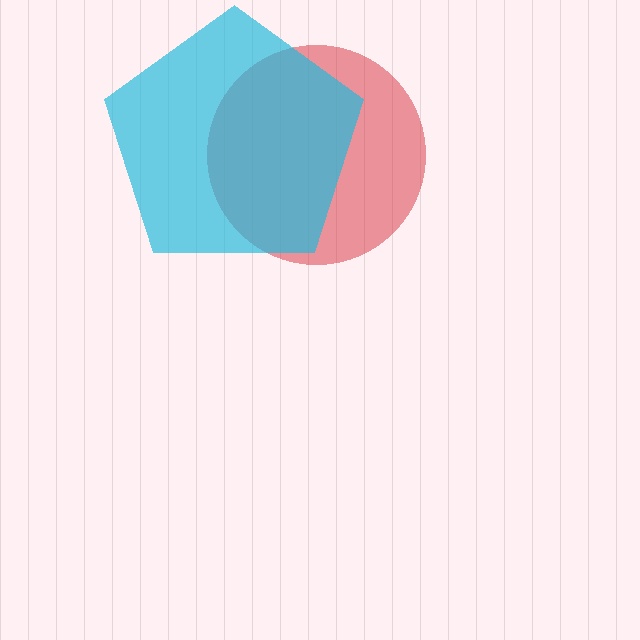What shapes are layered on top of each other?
The layered shapes are: a red circle, a cyan pentagon.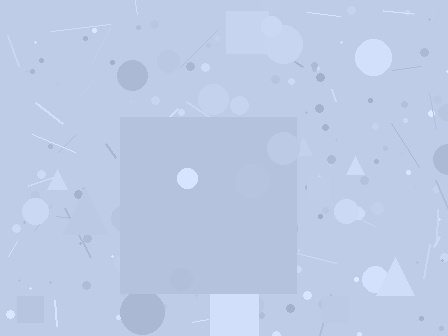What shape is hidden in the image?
A square is hidden in the image.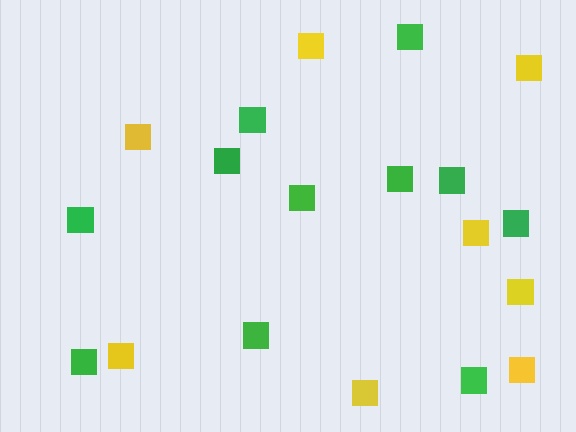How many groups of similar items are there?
There are 2 groups: one group of green squares (11) and one group of yellow squares (8).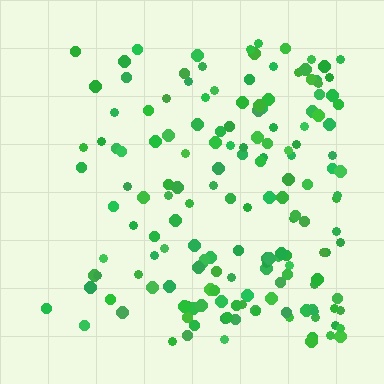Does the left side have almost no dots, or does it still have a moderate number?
Still a moderate number, just noticeably fewer than the right.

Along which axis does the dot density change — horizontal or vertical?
Horizontal.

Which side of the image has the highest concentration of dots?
The right.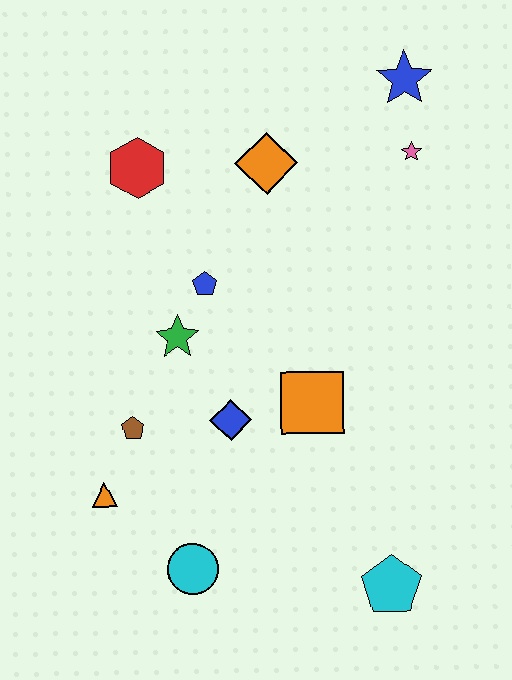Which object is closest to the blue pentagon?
The green star is closest to the blue pentagon.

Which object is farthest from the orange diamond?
The cyan pentagon is farthest from the orange diamond.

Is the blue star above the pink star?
Yes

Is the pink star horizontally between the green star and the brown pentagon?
No